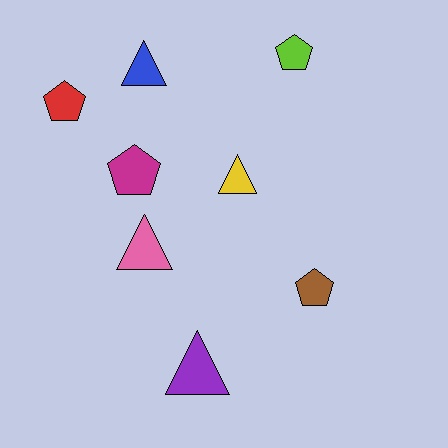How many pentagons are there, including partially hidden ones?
There are 4 pentagons.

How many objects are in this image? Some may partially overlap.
There are 8 objects.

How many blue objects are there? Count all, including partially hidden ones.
There is 1 blue object.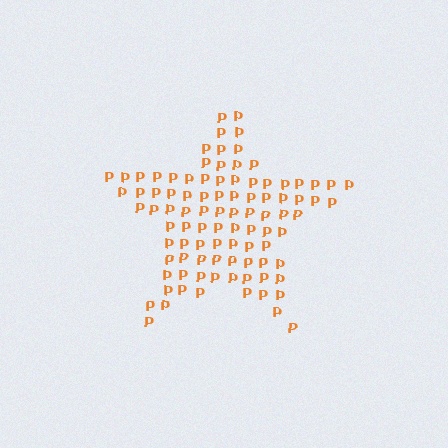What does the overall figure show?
The overall figure shows a star.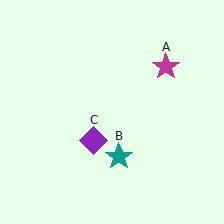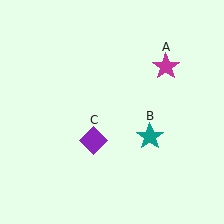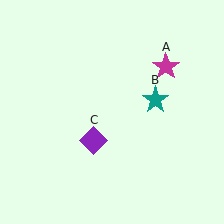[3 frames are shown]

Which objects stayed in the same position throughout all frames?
Magenta star (object A) and purple diamond (object C) remained stationary.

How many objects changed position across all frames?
1 object changed position: teal star (object B).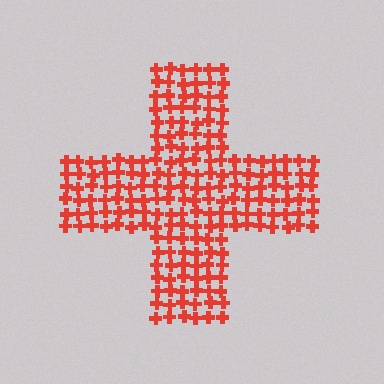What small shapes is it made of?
It is made of small crosses.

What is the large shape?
The large shape is a cross.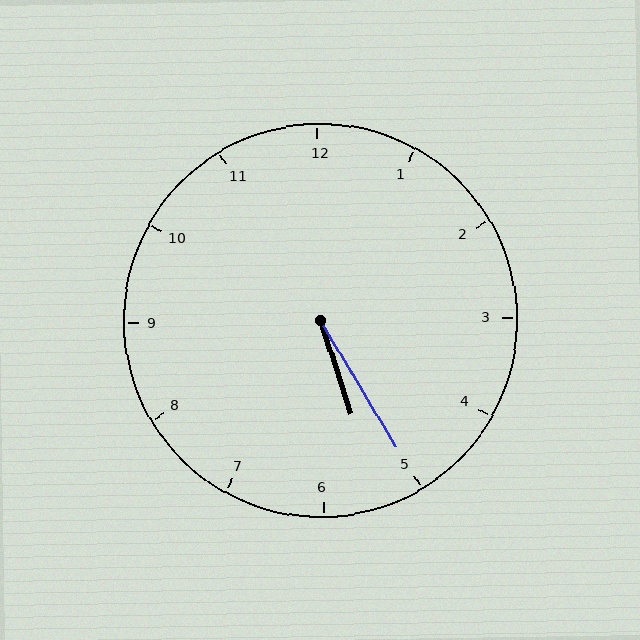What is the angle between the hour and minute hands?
Approximately 12 degrees.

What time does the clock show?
5:25.